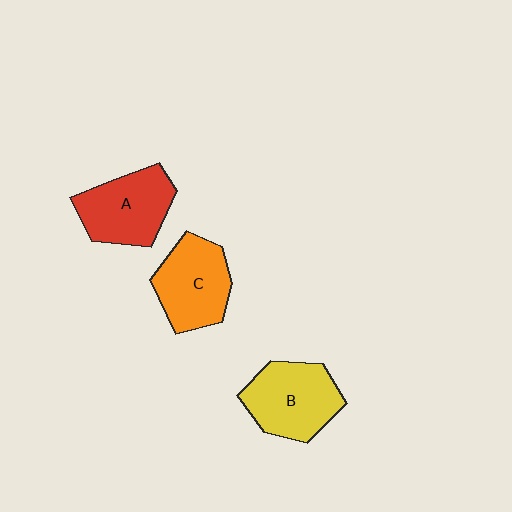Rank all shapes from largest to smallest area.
From largest to smallest: B (yellow), A (red), C (orange).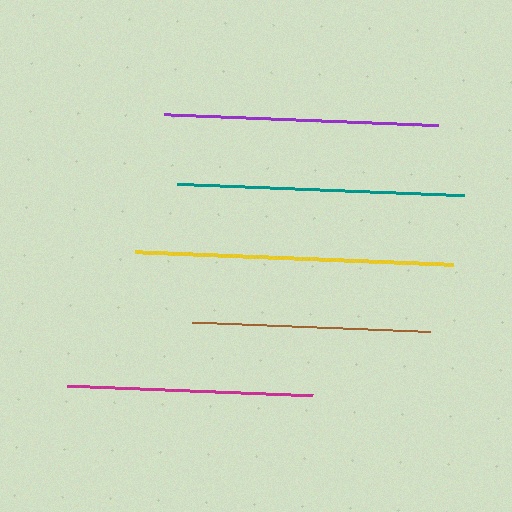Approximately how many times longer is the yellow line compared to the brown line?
The yellow line is approximately 1.3 times the length of the brown line.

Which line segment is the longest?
The yellow line is the longest at approximately 319 pixels.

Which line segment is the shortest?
The brown line is the shortest at approximately 238 pixels.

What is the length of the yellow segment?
The yellow segment is approximately 319 pixels long.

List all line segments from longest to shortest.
From longest to shortest: yellow, teal, purple, magenta, brown.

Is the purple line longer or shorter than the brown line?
The purple line is longer than the brown line.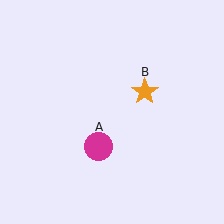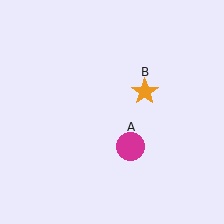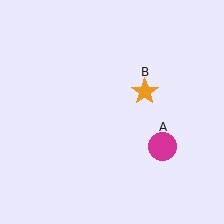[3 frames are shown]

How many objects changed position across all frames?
1 object changed position: magenta circle (object A).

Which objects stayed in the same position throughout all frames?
Orange star (object B) remained stationary.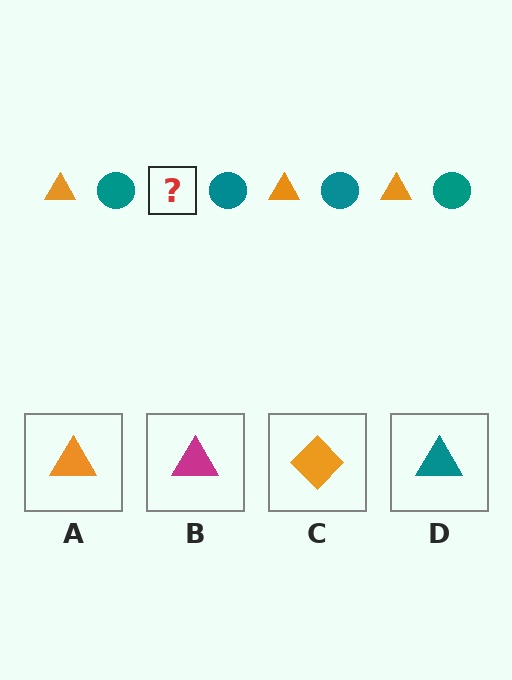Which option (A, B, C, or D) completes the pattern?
A.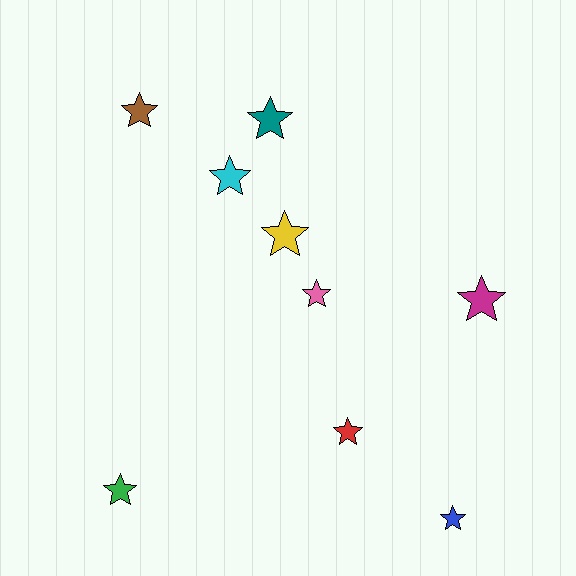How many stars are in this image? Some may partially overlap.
There are 9 stars.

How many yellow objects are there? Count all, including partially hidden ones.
There is 1 yellow object.